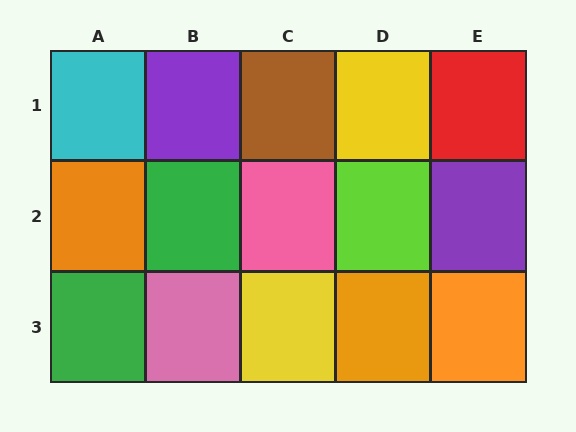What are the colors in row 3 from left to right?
Green, pink, yellow, orange, orange.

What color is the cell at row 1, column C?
Brown.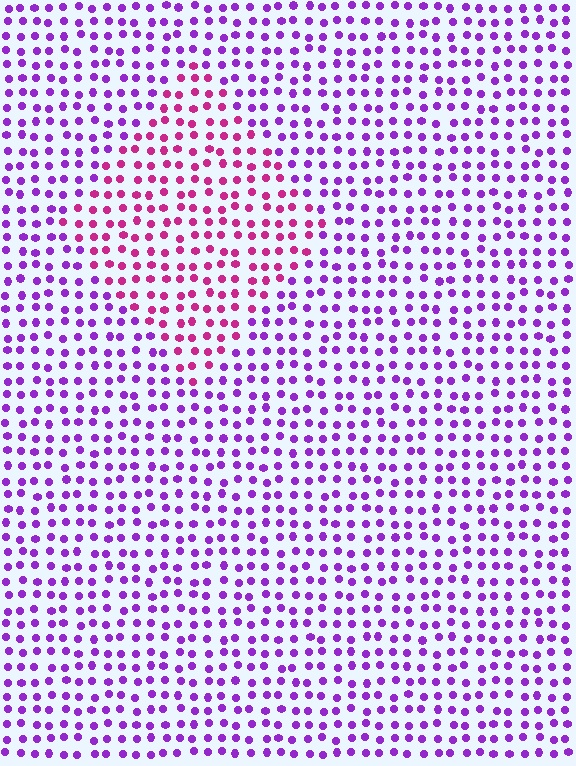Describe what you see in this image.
The image is filled with small purple elements in a uniform arrangement. A diamond-shaped region is visible where the elements are tinted to a slightly different hue, forming a subtle color boundary.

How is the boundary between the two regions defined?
The boundary is defined purely by a slight shift in hue (about 42 degrees). Spacing, size, and orientation are identical on both sides.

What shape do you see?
I see a diamond.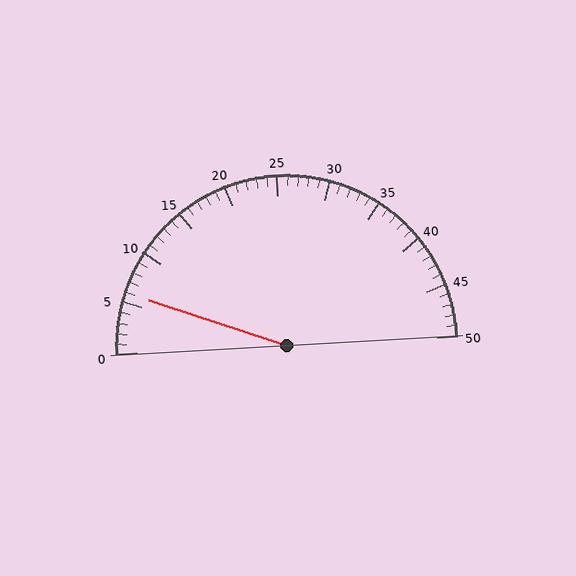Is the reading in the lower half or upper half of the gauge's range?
The reading is in the lower half of the range (0 to 50).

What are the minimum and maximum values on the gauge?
The gauge ranges from 0 to 50.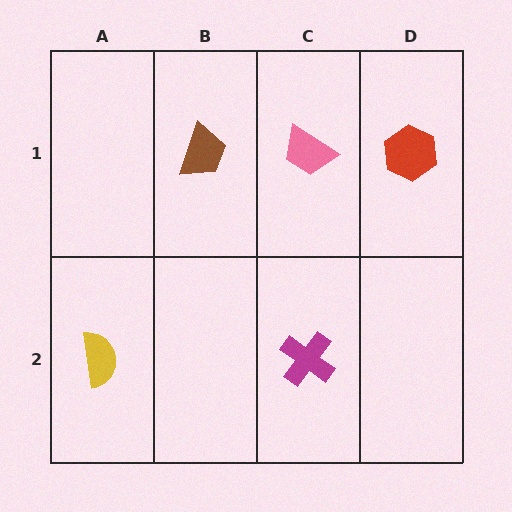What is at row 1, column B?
A brown trapezoid.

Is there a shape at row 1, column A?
No, that cell is empty.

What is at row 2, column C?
A magenta cross.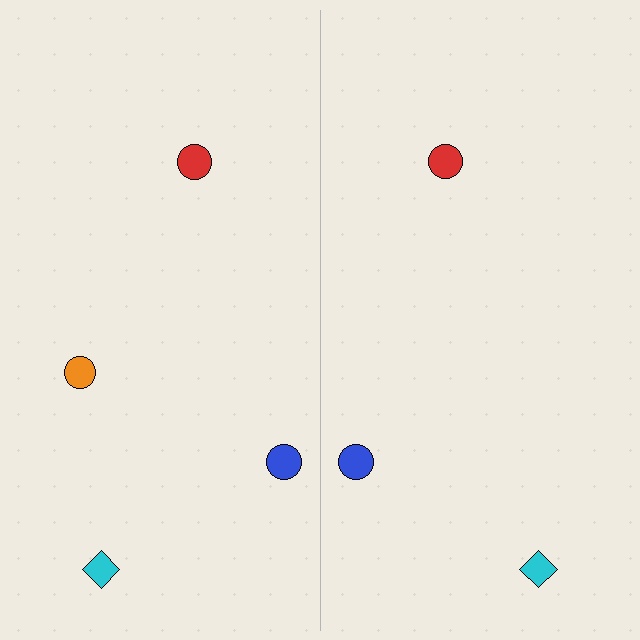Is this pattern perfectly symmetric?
No, the pattern is not perfectly symmetric. A orange circle is missing from the right side.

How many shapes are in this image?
There are 7 shapes in this image.